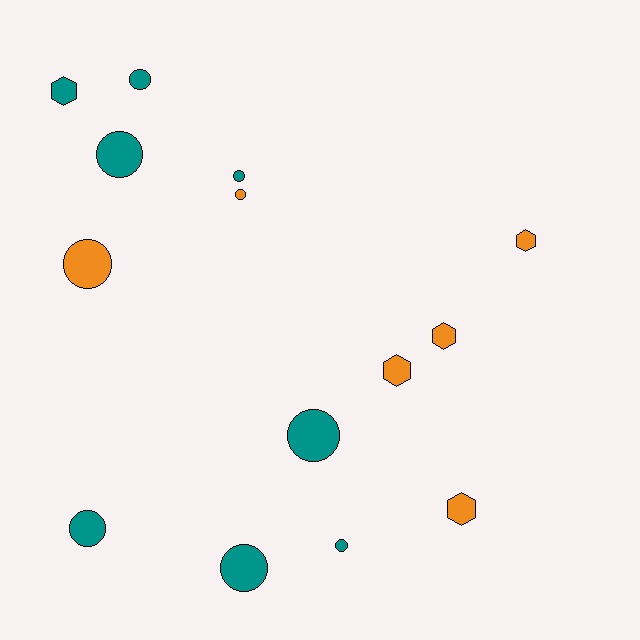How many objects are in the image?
There are 14 objects.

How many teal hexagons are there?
There is 1 teal hexagon.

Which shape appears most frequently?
Circle, with 9 objects.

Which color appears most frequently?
Teal, with 8 objects.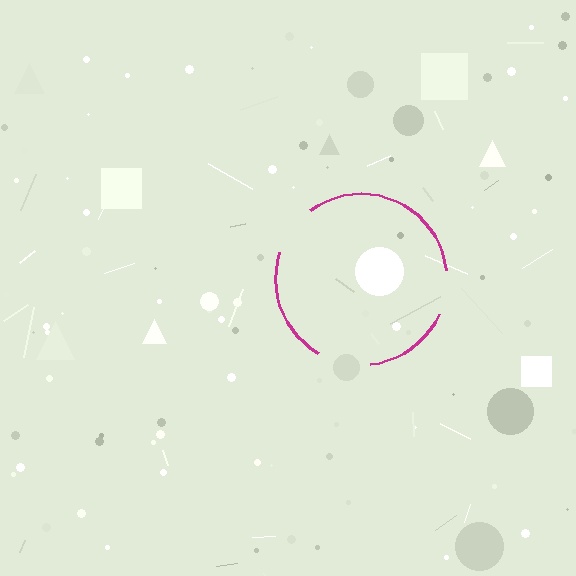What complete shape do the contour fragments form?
The contour fragments form a circle.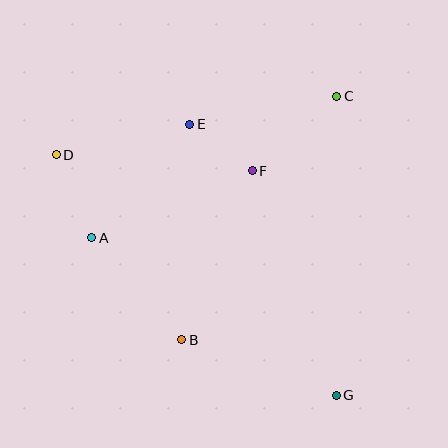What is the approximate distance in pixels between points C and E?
The distance between C and E is approximately 150 pixels.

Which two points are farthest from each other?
Points D and G are farthest from each other.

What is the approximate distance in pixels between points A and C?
The distance between A and C is approximately 283 pixels.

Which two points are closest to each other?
Points E and F are closest to each other.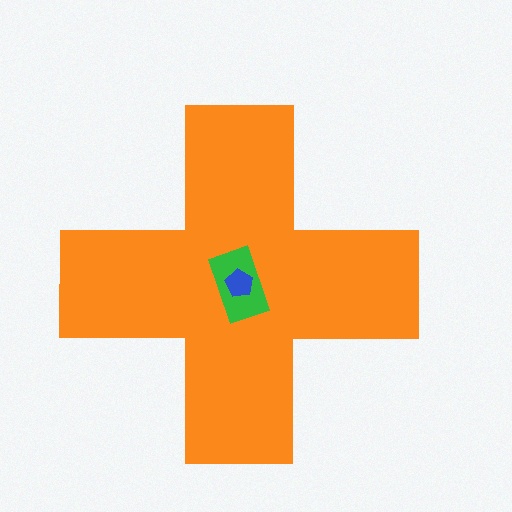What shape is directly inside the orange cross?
The green rectangle.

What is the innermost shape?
The blue pentagon.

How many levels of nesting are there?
3.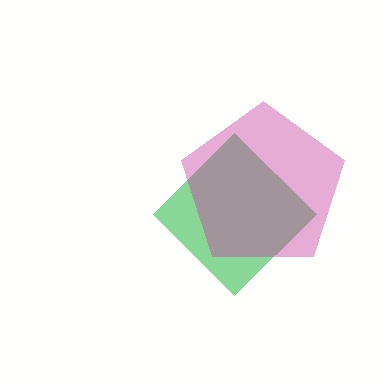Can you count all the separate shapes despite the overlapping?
Yes, there are 2 separate shapes.